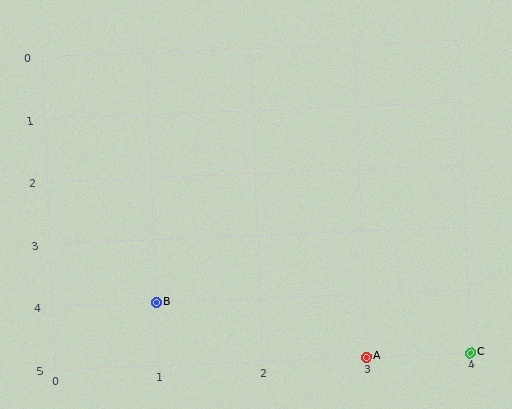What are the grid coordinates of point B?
Point B is at grid coordinates (1, 4).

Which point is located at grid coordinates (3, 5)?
Point A is at (3, 5).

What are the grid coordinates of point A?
Point A is at grid coordinates (3, 5).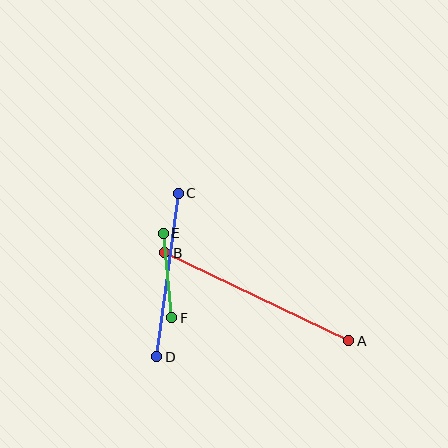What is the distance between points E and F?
The distance is approximately 85 pixels.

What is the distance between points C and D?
The distance is approximately 165 pixels.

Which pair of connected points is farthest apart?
Points A and B are farthest apart.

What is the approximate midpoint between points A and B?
The midpoint is at approximately (257, 297) pixels.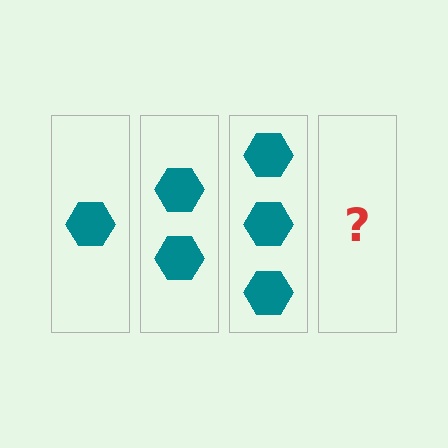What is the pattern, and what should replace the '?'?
The pattern is that each step adds one more hexagon. The '?' should be 4 hexagons.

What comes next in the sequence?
The next element should be 4 hexagons.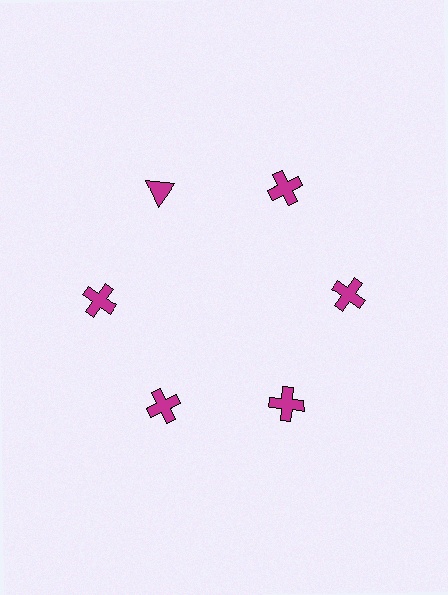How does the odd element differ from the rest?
It has a different shape: triangle instead of cross.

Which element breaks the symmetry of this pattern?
The magenta triangle at roughly the 11 o'clock position breaks the symmetry. All other shapes are magenta crosses.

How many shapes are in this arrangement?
There are 6 shapes arranged in a ring pattern.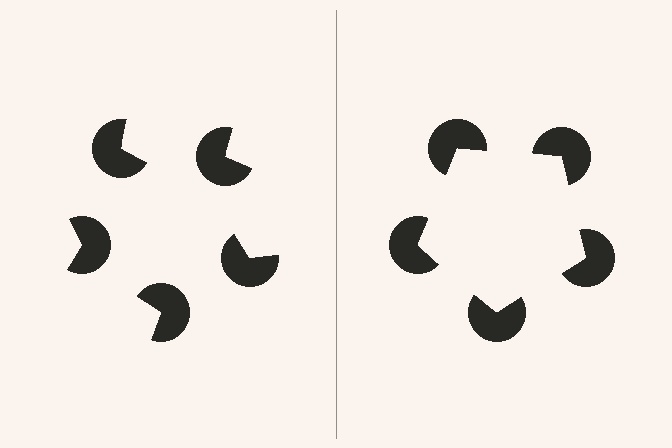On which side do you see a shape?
An illusory pentagon appears on the right side. On the left side the wedge cuts are rotated, so no coherent shape forms.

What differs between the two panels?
The pac-man discs are positioned identically on both sides; only the wedge orientations differ. On the right they align to a pentagon; on the left they are misaligned.